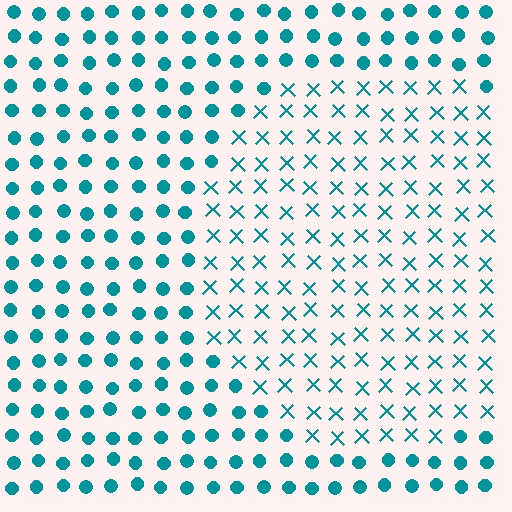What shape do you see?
I see a circle.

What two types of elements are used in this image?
The image uses X marks inside the circle region and circles outside it.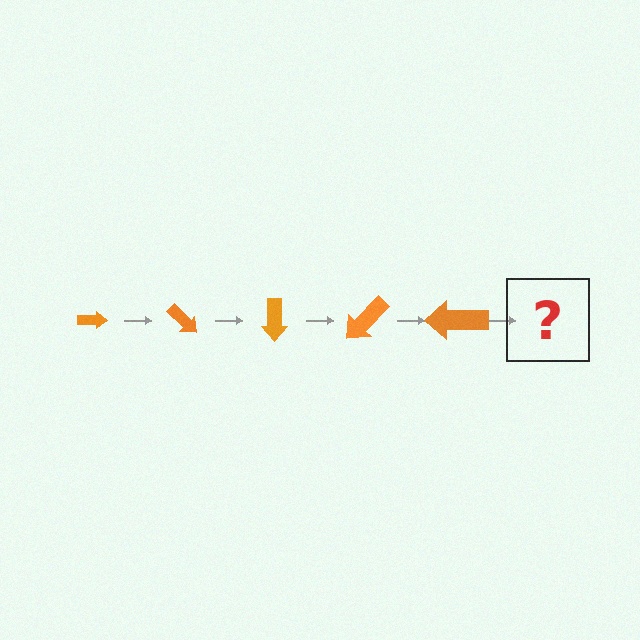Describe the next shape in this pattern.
It should be an arrow, larger than the previous one and rotated 225 degrees from the start.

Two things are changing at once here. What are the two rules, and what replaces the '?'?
The two rules are that the arrow grows larger each step and it rotates 45 degrees each step. The '?' should be an arrow, larger than the previous one and rotated 225 degrees from the start.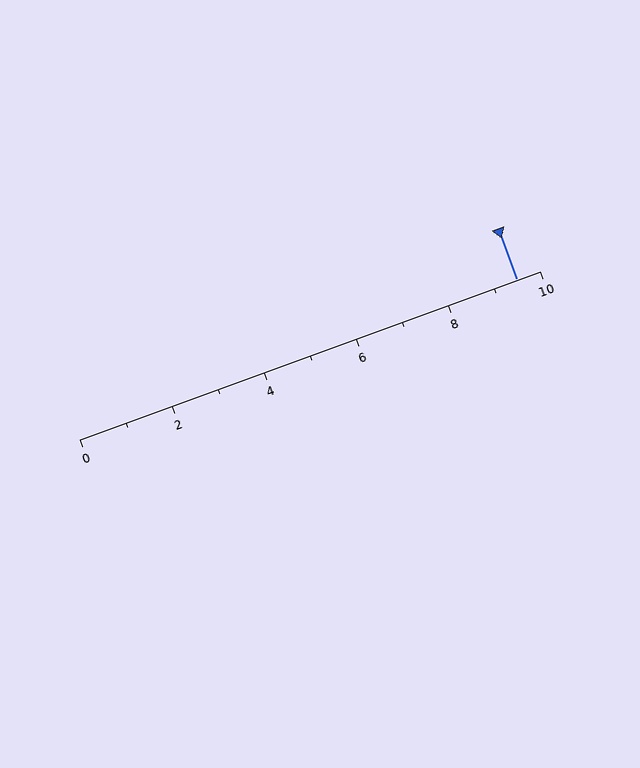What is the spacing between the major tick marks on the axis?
The major ticks are spaced 2 apart.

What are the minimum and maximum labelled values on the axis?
The axis runs from 0 to 10.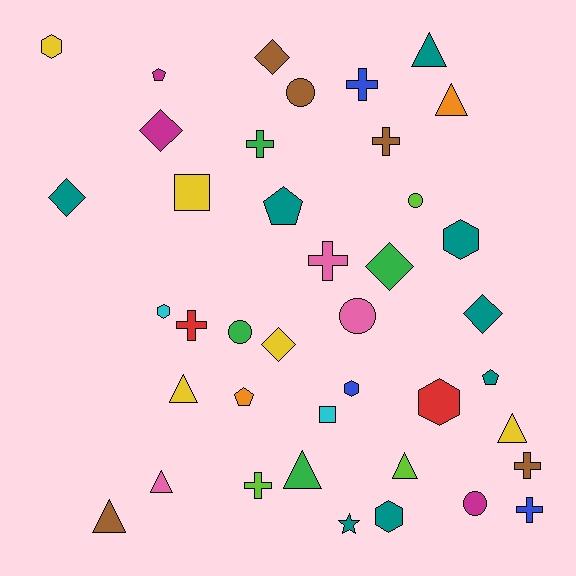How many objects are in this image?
There are 40 objects.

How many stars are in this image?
There is 1 star.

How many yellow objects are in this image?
There are 5 yellow objects.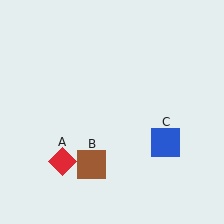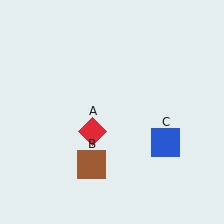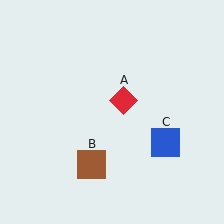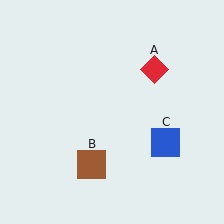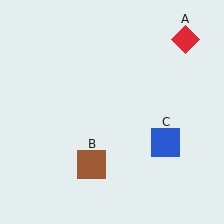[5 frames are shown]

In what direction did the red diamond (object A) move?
The red diamond (object A) moved up and to the right.